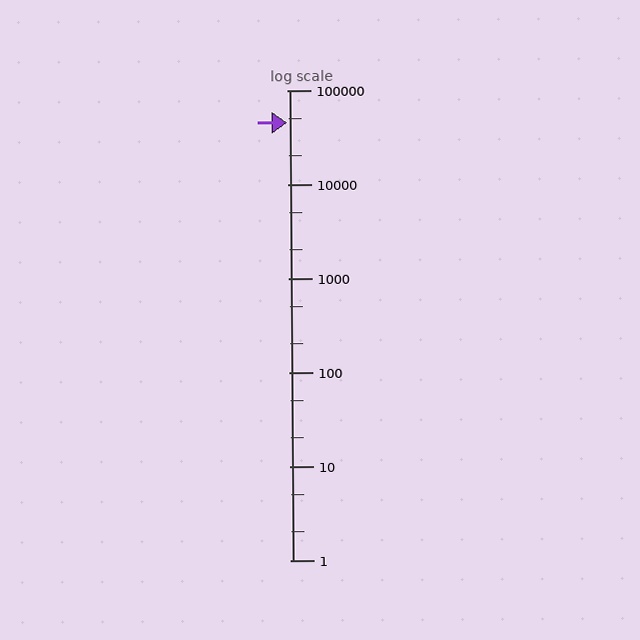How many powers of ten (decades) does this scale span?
The scale spans 5 decades, from 1 to 100000.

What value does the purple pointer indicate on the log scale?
The pointer indicates approximately 45000.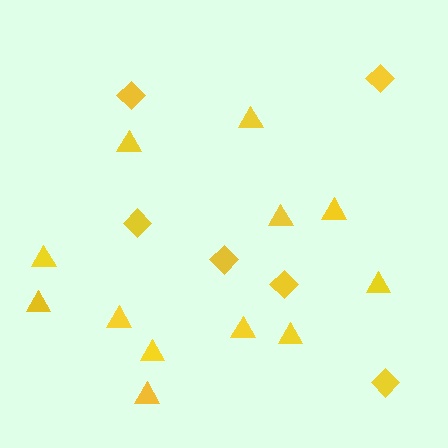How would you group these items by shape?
There are 2 groups: one group of diamonds (6) and one group of triangles (12).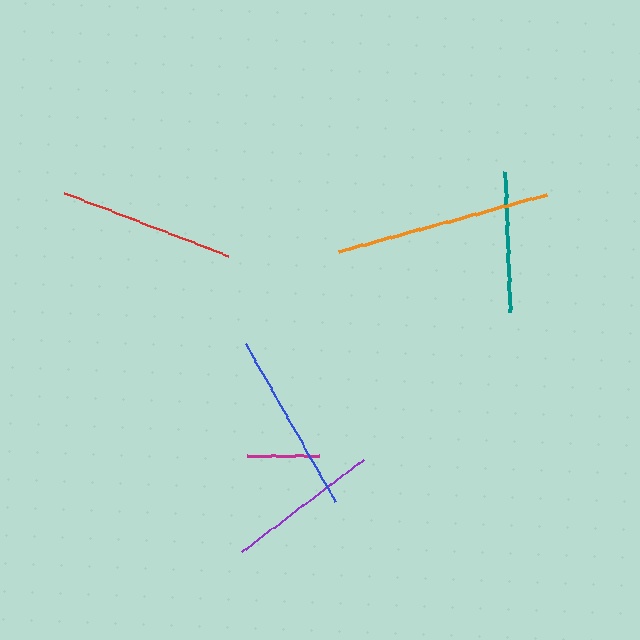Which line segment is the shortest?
The magenta line is the shortest at approximately 71 pixels.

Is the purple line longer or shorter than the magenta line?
The purple line is longer than the magenta line.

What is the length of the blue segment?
The blue segment is approximately 181 pixels long.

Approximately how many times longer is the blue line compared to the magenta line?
The blue line is approximately 2.5 times the length of the magenta line.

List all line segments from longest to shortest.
From longest to shortest: orange, blue, red, purple, teal, magenta.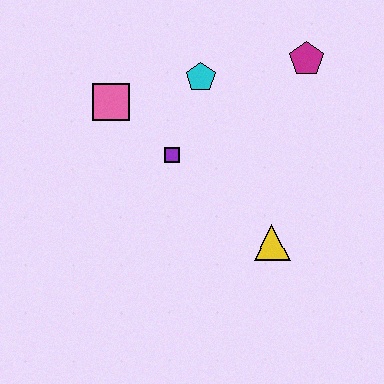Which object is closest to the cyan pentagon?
The purple square is closest to the cyan pentagon.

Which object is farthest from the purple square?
The magenta pentagon is farthest from the purple square.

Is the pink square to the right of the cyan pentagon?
No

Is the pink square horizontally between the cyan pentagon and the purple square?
No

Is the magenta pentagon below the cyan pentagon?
No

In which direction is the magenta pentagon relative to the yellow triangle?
The magenta pentagon is above the yellow triangle.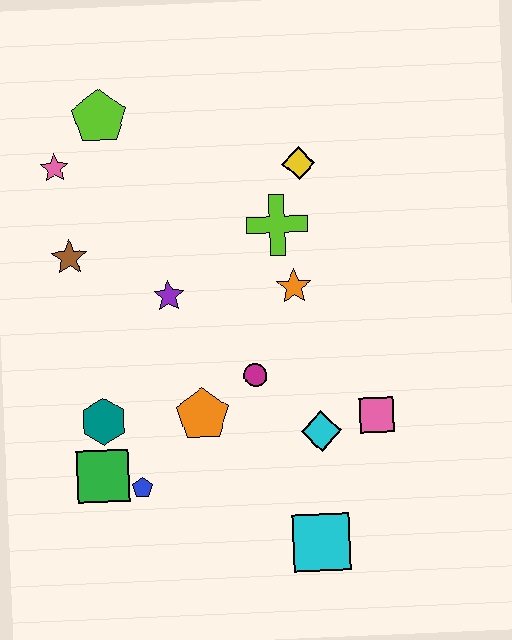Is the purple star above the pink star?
No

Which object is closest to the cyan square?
The cyan diamond is closest to the cyan square.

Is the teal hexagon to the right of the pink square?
No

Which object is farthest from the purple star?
The cyan square is farthest from the purple star.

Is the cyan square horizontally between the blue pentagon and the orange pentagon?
No